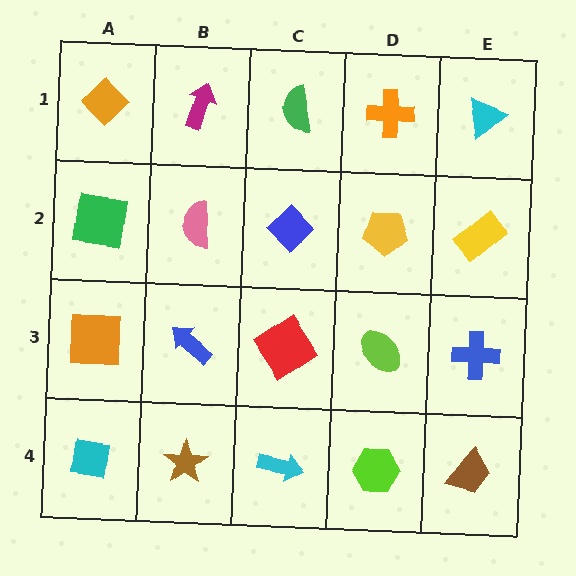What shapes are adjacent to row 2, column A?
An orange diamond (row 1, column A), an orange square (row 3, column A), a pink semicircle (row 2, column B).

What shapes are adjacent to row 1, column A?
A green square (row 2, column A), a magenta arrow (row 1, column B).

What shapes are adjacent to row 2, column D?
An orange cross (row 1, column D), a lime ellipse (row 3, column D), a blue diamond (row 2, column C), a yellow rectangle (row 2, column E).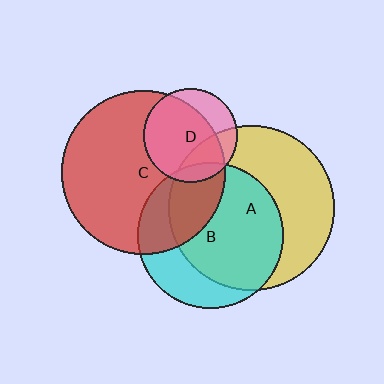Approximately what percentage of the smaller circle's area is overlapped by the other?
Approximately 10%.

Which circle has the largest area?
Circle A (yellow).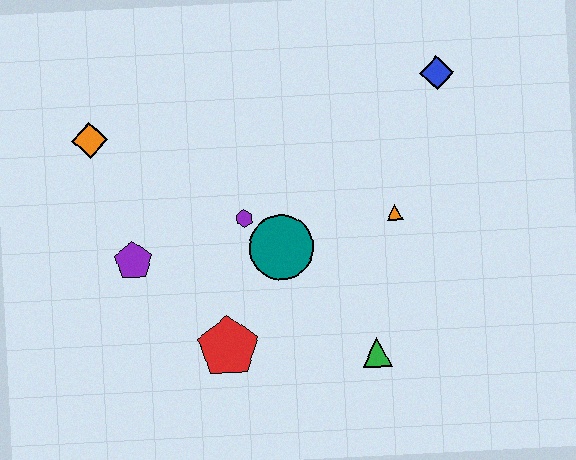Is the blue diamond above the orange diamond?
Yes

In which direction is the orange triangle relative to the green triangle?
The orange triangle is above the green triangle.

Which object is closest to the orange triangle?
The teal circle is closest to the orange triangle.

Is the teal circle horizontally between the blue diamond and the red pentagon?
Yes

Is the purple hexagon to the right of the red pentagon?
Yes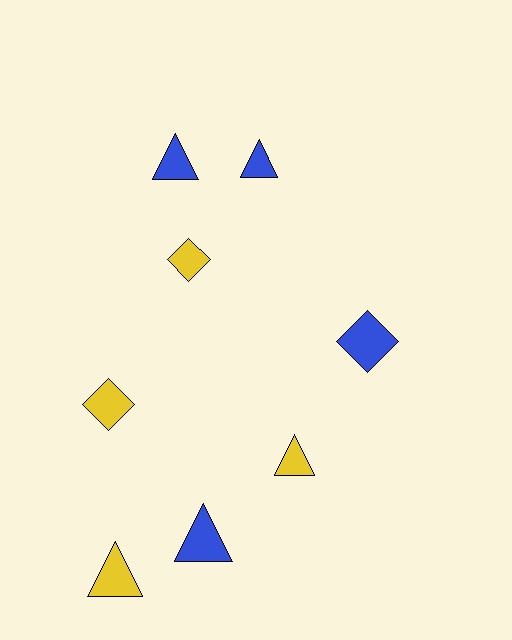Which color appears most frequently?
Yellow, with 4 objects.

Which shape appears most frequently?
Triangle, with 5 objects.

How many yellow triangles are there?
There are 2 yellow triangles.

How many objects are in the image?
There are 8 objects.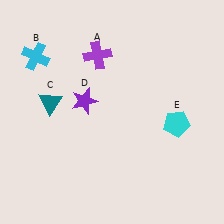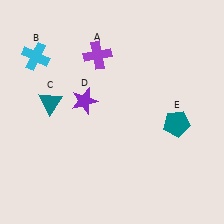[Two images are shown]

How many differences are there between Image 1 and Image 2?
There is 1 difference between the two images.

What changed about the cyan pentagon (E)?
In Image 1, E is cyan. In Image 2, it changed to teal.